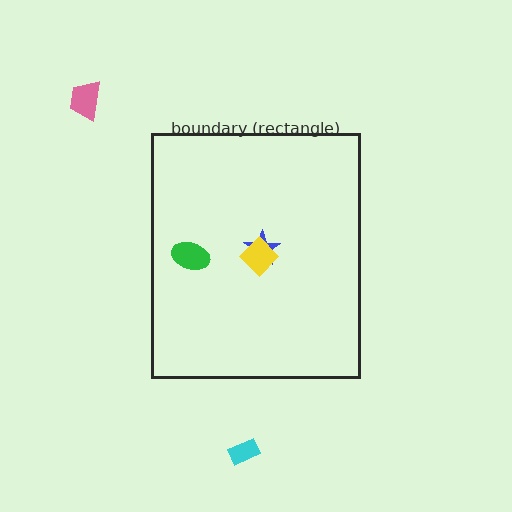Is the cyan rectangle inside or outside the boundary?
Outside.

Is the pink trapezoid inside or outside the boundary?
Outside.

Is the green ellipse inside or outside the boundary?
Inside.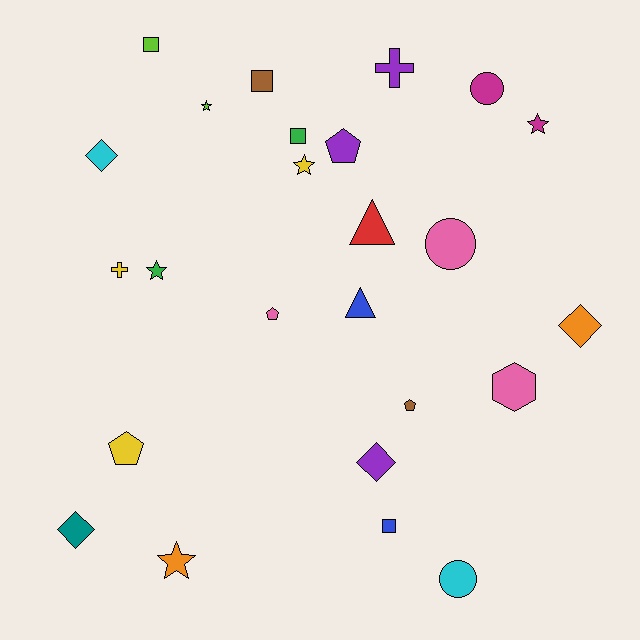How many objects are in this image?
There are 25 objects.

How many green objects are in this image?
There are 2 green objects.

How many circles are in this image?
There are 3 circles.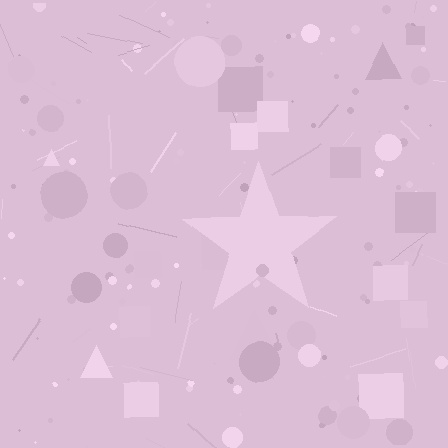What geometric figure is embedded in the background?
A star is embedded in the background.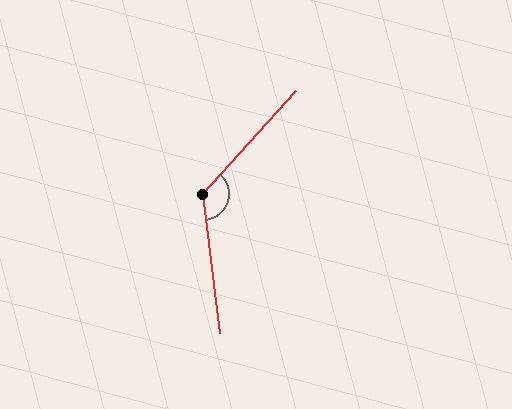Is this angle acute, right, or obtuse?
It is obtuse.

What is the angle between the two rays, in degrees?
Approximately 131 degrees.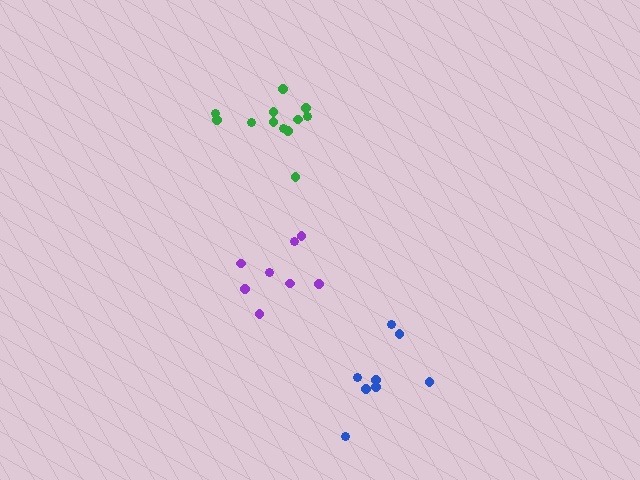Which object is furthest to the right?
The blue cluster is rightmost.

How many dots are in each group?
Group 1: 12 dots, Group 2: 8 dots, Group 3: 8 dots (28 total).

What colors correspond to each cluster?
The clusters are colored: green, purple, blue.